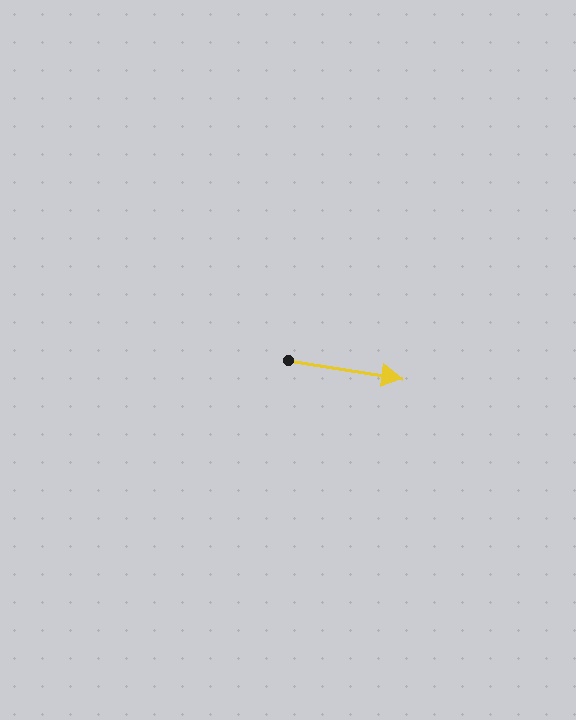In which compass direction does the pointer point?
East.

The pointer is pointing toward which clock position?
Roughly 3 o'clock.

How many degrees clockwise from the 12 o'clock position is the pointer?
Approximately 99 degrees.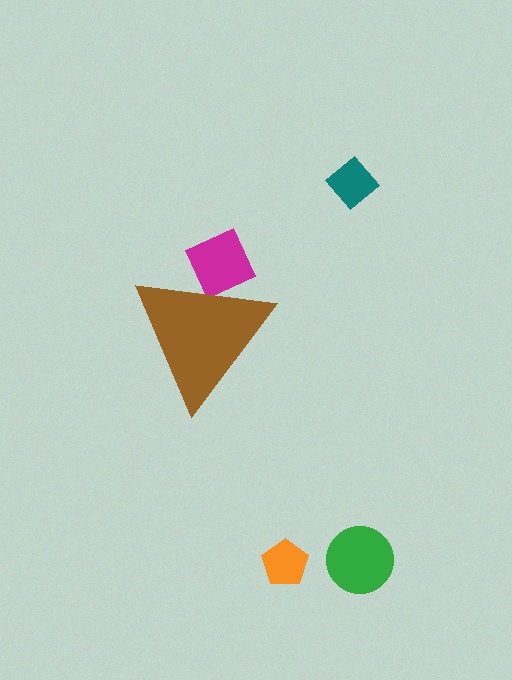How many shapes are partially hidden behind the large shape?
1 shape is partially hidden.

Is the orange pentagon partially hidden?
No, the orange pentagon is fully visible.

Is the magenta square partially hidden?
Yes, the magenta square is partially hidden behind the brown triangle.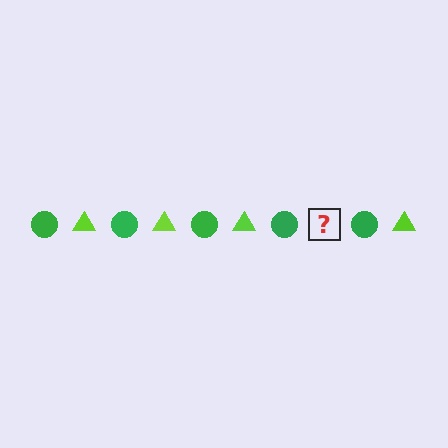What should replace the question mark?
The question mark should be replaced with a lime triangle.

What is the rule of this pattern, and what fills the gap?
The rule is that the pattern alternates between green circle and lime triangle. The gap should be filled with a lime triangle.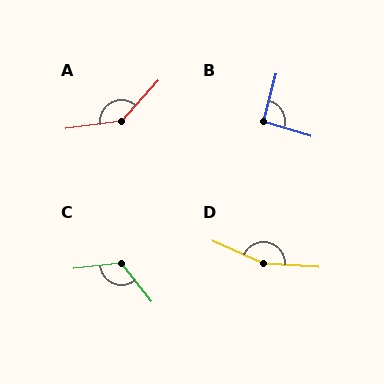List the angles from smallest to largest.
B (92°), C (122°), A (140°), D (159°).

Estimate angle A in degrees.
Approximately 140 degrees.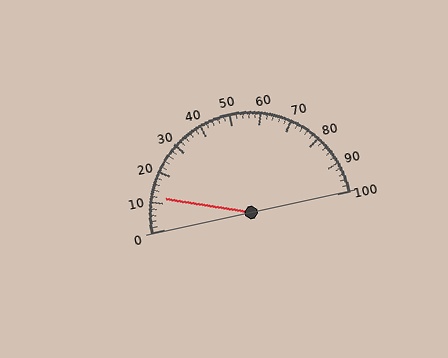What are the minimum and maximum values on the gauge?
The gauge ranges from 0 to 100.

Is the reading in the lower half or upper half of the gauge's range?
The reading is in the lower half of the range (0 to 100).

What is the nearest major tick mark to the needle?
The nearest major tick mark is 10.